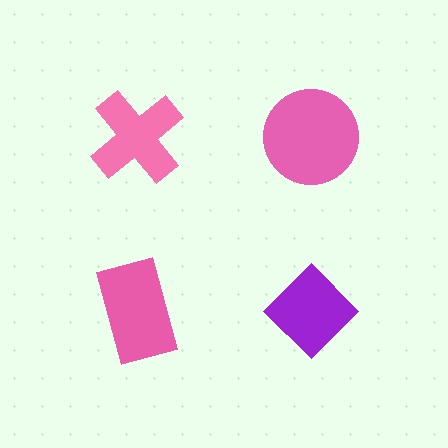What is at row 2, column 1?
A pink rectangle.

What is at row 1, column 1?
A pink cross.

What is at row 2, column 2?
A purple diamond.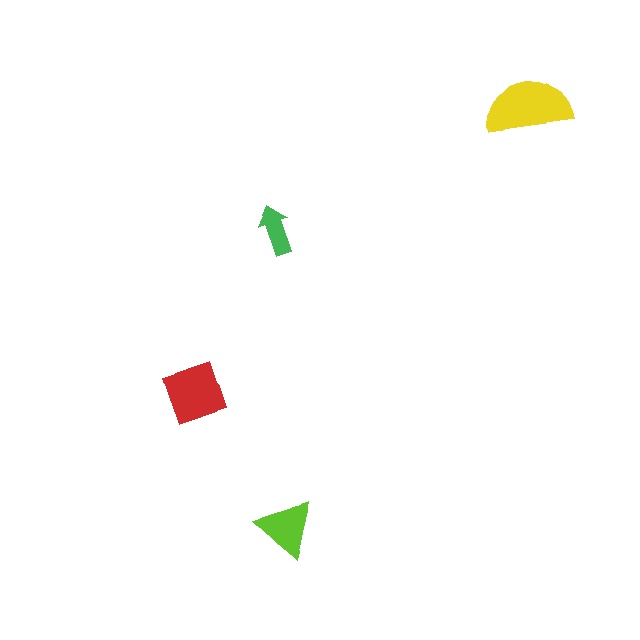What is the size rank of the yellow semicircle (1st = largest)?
1st.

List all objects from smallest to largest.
The green arrow, the lime triangle, the red square, the yellow semicircle.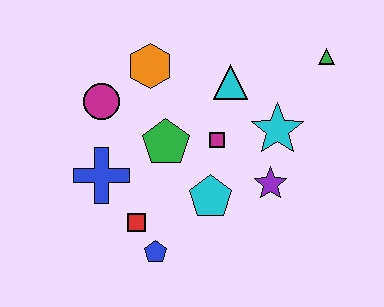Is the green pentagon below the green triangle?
Yes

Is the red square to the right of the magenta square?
No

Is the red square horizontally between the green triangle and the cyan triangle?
No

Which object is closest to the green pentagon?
The magenta square is closest to the green pentagon.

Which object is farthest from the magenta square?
The green triangle is farthest from the magenta square.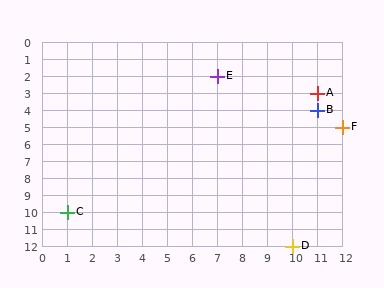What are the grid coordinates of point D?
Point D is at grid coordinates (10, 12).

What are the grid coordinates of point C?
Point C is at grid coordinates (1, 10).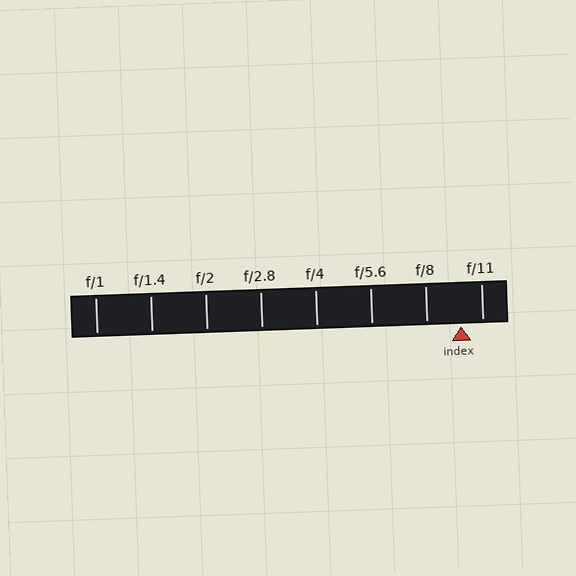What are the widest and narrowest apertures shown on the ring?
The widest aperture shown is f/1 and the narrowest is f/11.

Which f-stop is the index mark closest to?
The index mark is closest to f/11.